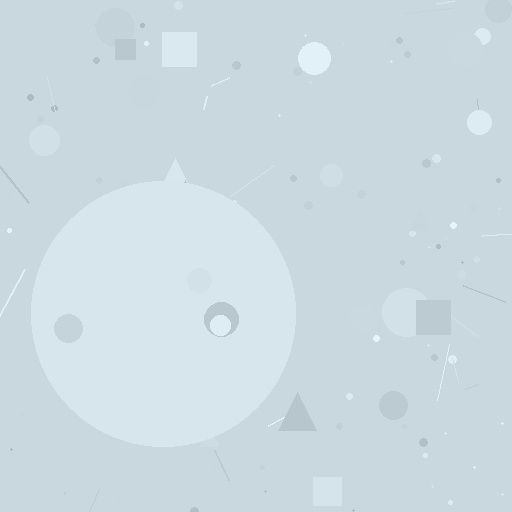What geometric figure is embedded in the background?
A circle is embedded in the background.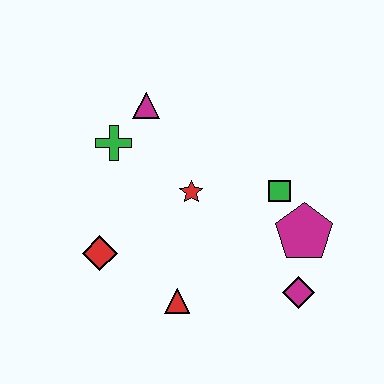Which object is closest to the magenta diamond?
The magenta pentagon is closest to the magenta diamond.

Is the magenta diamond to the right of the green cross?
Yes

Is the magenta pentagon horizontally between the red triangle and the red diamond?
No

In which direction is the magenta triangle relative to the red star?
The magenta triangle is above the red star.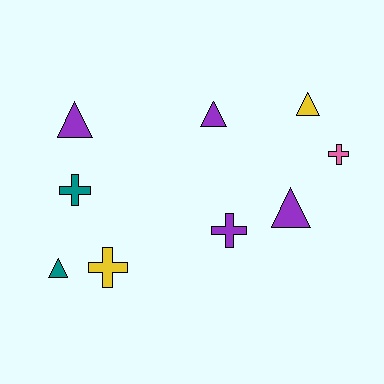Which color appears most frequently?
Purple, with 4 objects.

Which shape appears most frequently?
Triangle, with 5 objects.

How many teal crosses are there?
There is 1 teal cross.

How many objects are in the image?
There are 9 objects.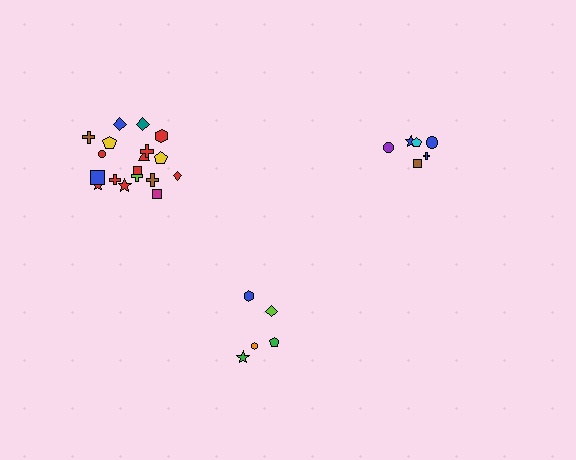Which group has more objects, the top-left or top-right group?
The top-left group.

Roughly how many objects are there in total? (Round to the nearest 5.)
Roughly 30 objects in total.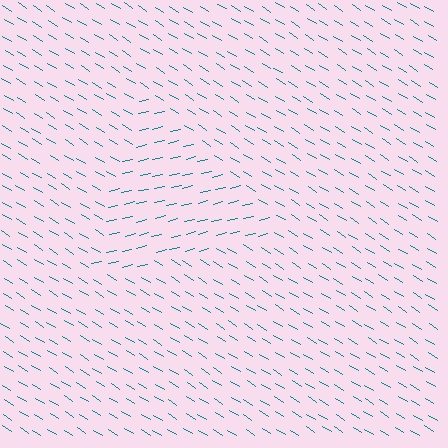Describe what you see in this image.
The image is filled with small teal line segments. A triangle region in the image has lines oriented differently from the surrounding lines, creating a visible texture boundary.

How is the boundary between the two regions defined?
The boundary is defined purely by a change in line orientation (approximately 45 degrees difference). All lines are the same color and thickness.